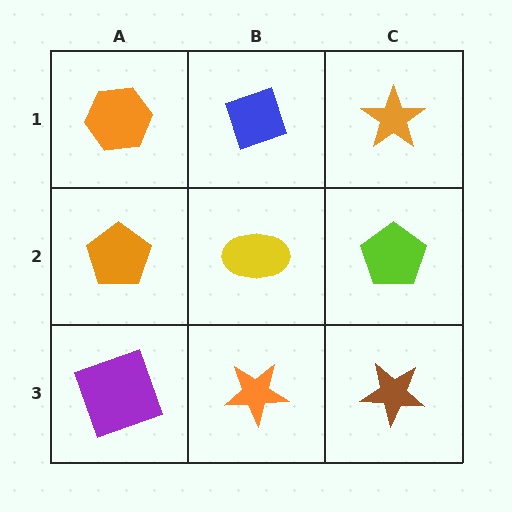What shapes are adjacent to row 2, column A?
An orange hexagon (row 1, column A), a purple square (row 3, column A), a yellow ellipse (row 2, column B).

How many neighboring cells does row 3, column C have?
2.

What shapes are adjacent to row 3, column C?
A lime pentagon (row 2, column C), an orange star (row 3, column B).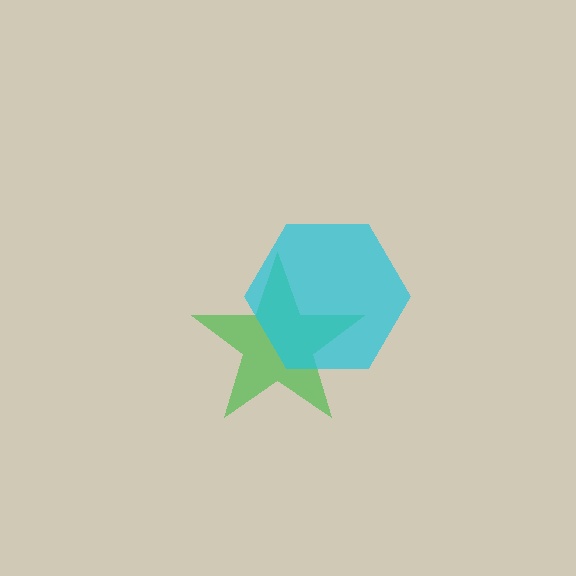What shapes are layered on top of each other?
The layered shapes are: a green star, a cyan hexagon.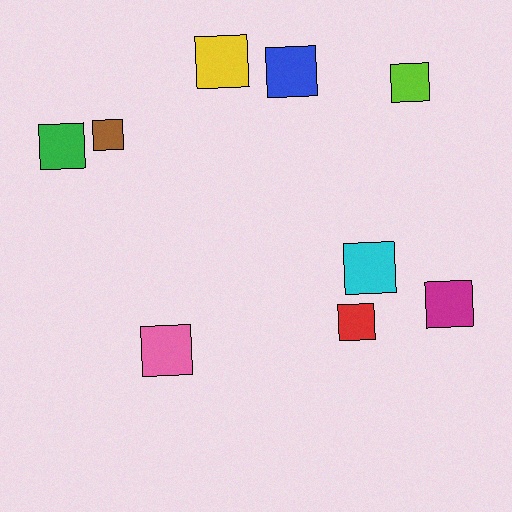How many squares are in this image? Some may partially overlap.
There are 9 squares.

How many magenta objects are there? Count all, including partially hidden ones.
There is 1 magenta object.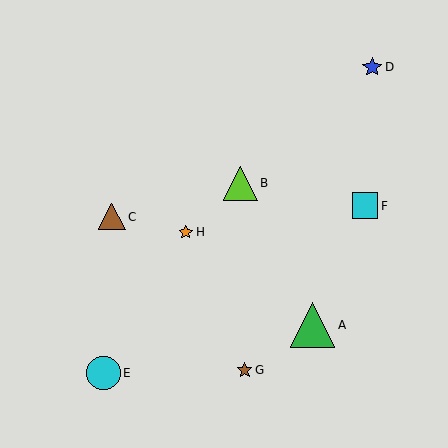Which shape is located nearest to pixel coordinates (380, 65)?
The blue star (labeled D) at (372, 67) is nearest to that location.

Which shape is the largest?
The green triangle (labeled A) is the largest.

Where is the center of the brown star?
The center of the brown star is at (245, 370).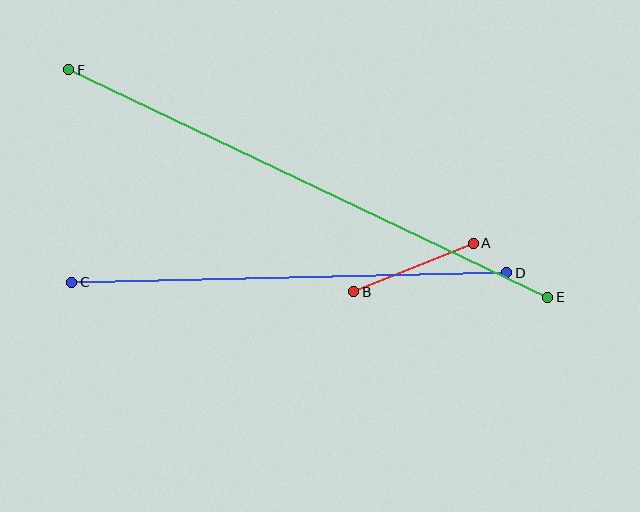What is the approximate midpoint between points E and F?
The midpoint is at approximately (308, 183) pixels.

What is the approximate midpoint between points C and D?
The midpoint is at approximately (289, 277) pixels.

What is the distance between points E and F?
The distance is approximately 530 pixels.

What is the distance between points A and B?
The distance is approximately 129 pixels.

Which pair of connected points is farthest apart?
Points E and F are farthest apart.